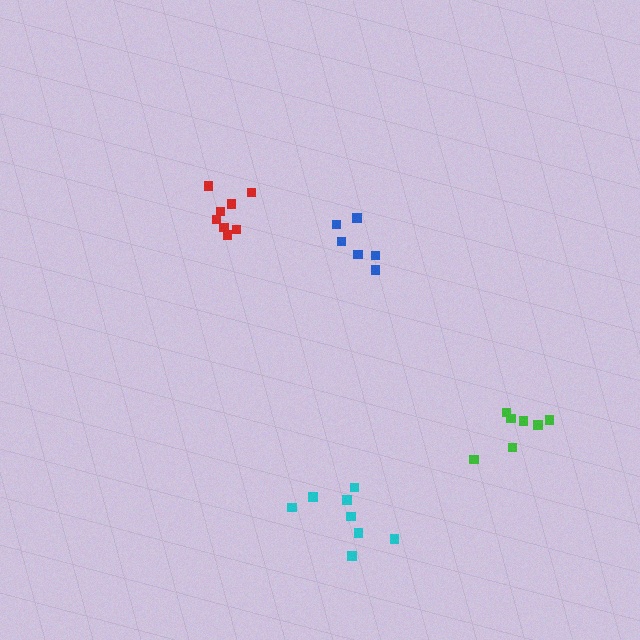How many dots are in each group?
Group 1: 6 dots, Group 2: 7 dots, Group 3: 8 dots, Group 4: 8 dots (29 total).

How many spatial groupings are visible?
There are 4 spatial groupings.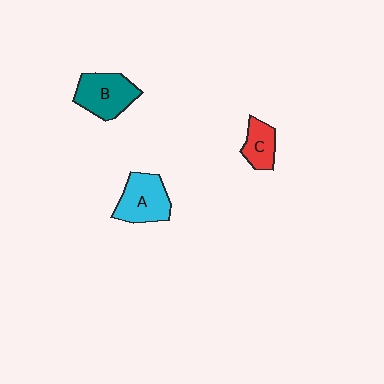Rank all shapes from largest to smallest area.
From largest to smallest: B (teal), A (cyan), C (red).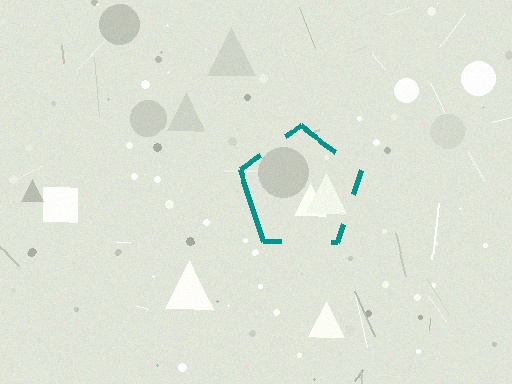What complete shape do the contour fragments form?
The contour fragments form a pentagon.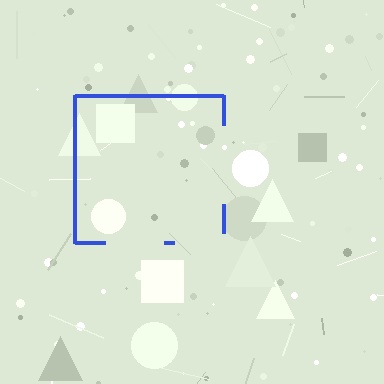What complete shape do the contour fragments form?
The contour fragments form a square.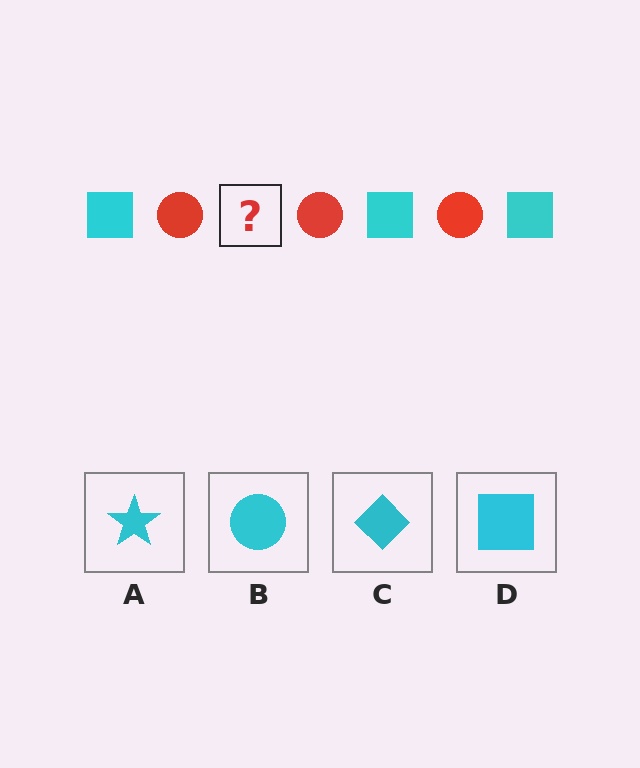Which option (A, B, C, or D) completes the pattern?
D.